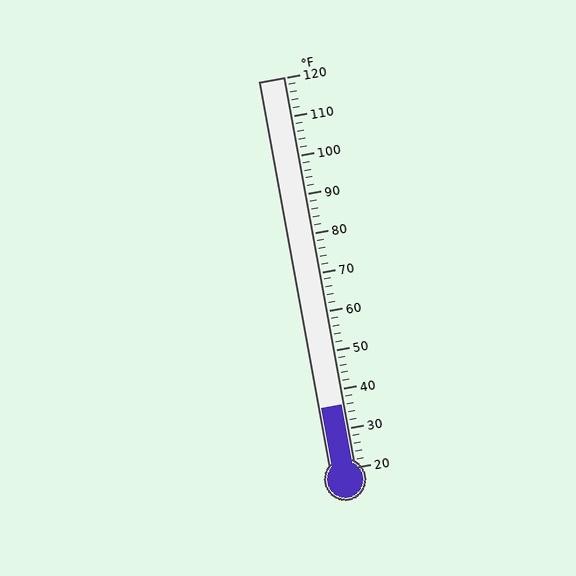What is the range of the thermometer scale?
The thermometer scale ranges from 20°F to 120°F.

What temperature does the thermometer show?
The thermometer shows approximately 36°F.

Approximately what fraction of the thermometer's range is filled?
The thermometer is filled to approximately 15% of its range.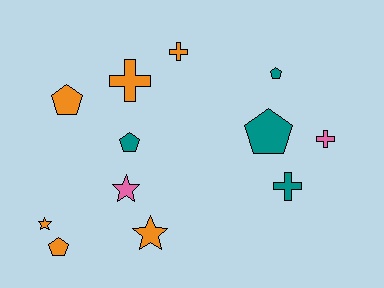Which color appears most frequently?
Orange, with 6 objects.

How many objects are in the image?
There are 12 objects.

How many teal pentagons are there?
There are 3 teal pentagons.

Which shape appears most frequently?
Pentagon, with 5 objects.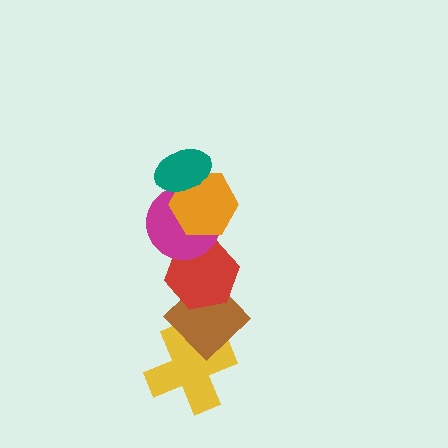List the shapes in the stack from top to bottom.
From top to bottom: the teal ellipse, the orange hexagon, the magenta circle, the red hexagon, the brown diamond, the yellow cross.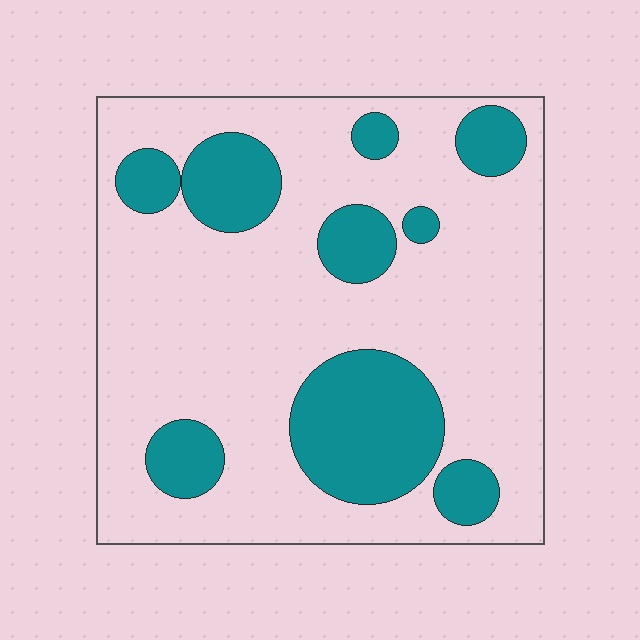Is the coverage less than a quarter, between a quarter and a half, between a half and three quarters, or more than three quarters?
Between a quarter and a half.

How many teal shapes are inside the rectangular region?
9.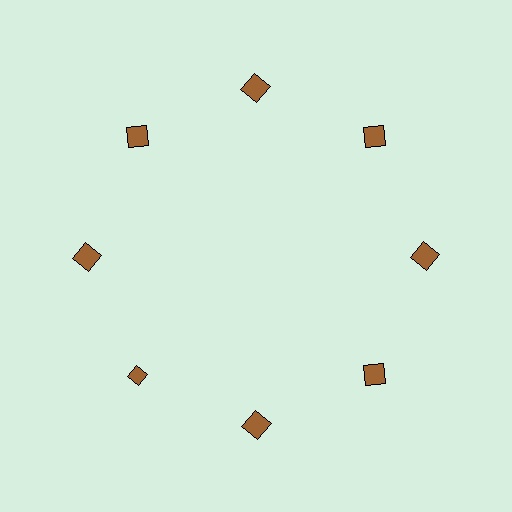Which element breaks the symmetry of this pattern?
The brown diamond at roughly the 8 o'clock position breaks the symmetry. All other shapes are brown squares.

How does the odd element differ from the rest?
It has a different shape: diamond instead of square.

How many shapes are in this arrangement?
There are 8 shapes arranged in a ring pattern.